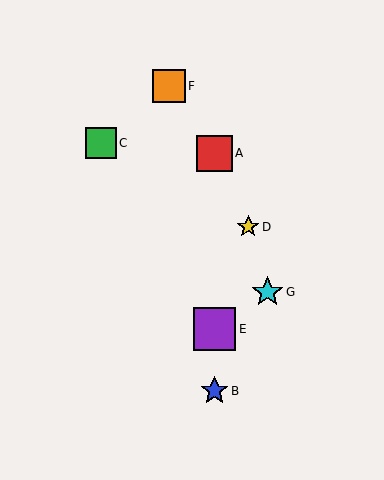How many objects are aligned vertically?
3 objects (A, B, E) are aligned vertically.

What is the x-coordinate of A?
Object A is at x≈214.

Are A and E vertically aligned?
Yes, both are at x≈214.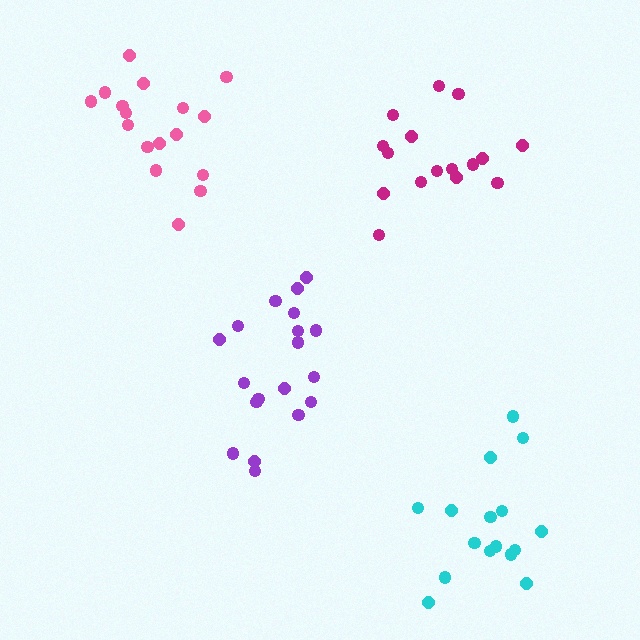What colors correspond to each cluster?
The clusters are colored: purple, pink, cyan, magenta.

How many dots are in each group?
Group 1: 19 dots, Group 2: 17 dots, Group 3: 16 dots, Group 4: 16 dots (68 total).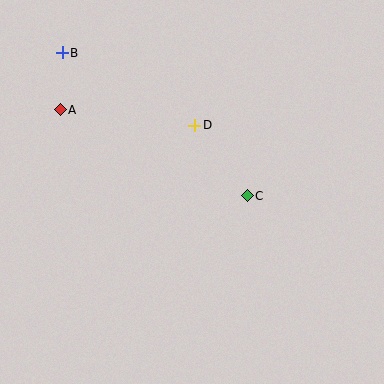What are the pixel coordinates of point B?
Point B is at (62, 53).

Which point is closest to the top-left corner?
Point B is closest to the top-left corner.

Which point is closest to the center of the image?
Point C at (247, 196) is closest to the center.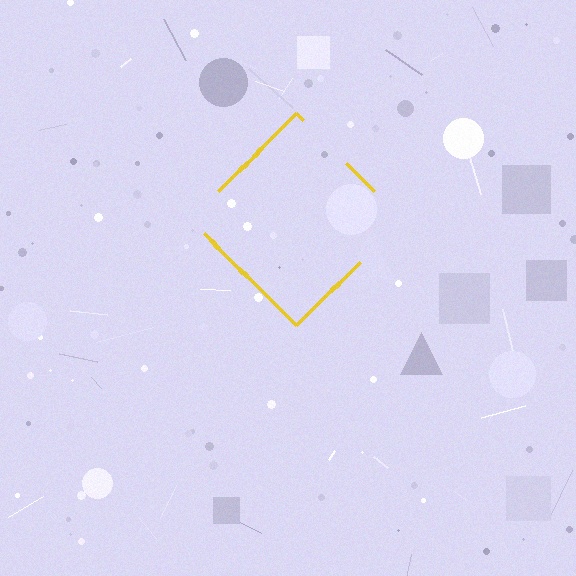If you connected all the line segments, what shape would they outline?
They would outline a diamond.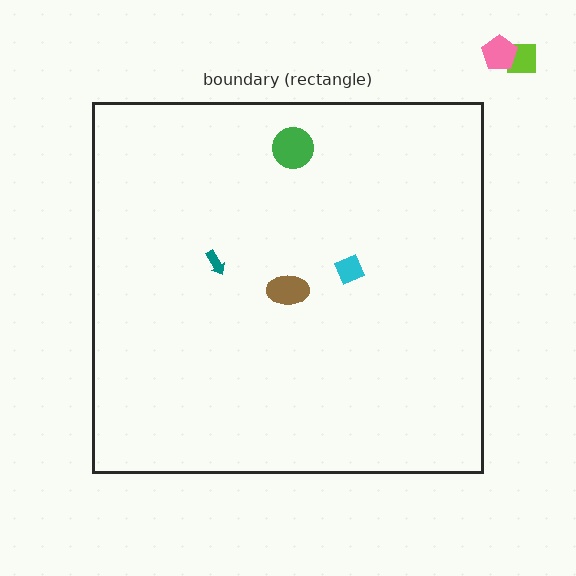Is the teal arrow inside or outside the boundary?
Inside.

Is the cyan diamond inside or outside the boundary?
Inside.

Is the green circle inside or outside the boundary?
Inside.